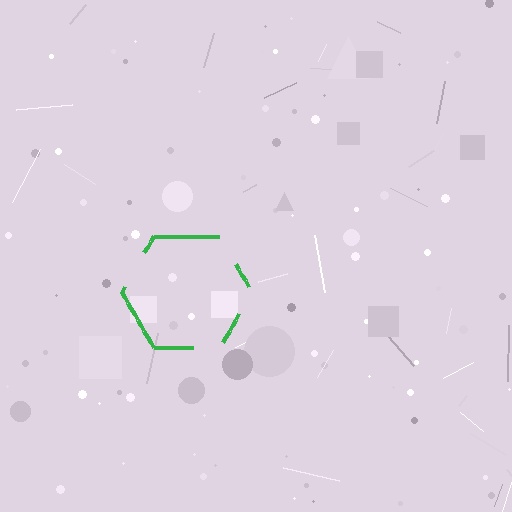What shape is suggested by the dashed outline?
The dashed outline suggests a hexagon.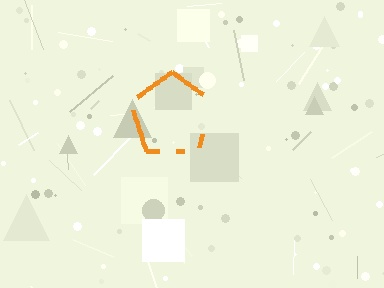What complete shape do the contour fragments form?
The contour fragments form a pentagon.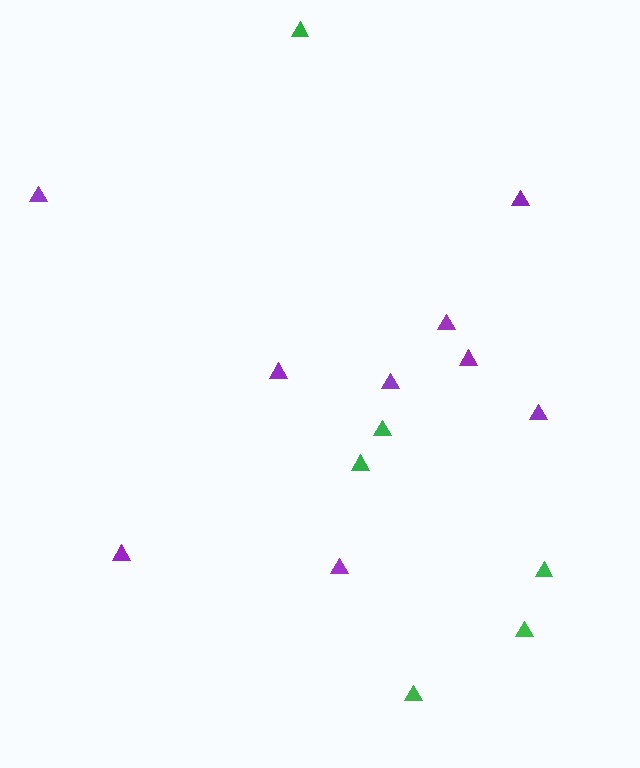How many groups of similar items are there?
There are 2 groups: one group of green triangles (6) and one group of purple triangles (9).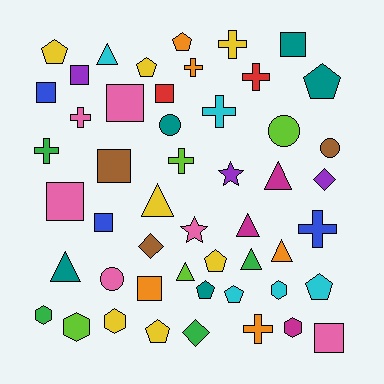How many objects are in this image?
There are 50 objects.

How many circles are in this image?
There are 4 circles.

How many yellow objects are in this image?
There are 7 yellow objects.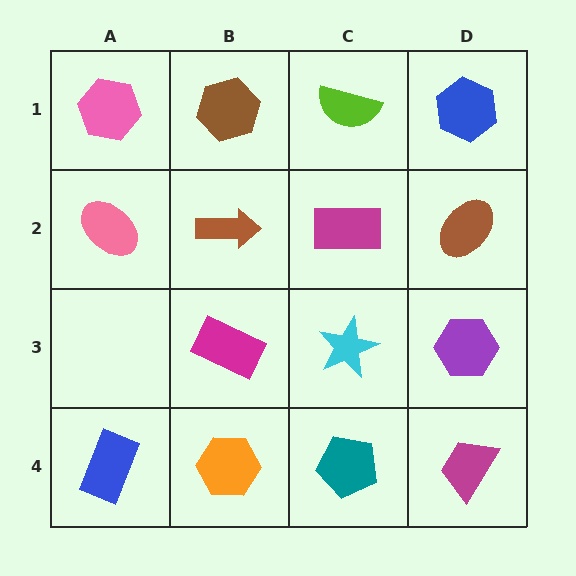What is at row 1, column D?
A blue hexagon.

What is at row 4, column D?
A magenta trapezoid.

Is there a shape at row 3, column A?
No, that cell is empty.